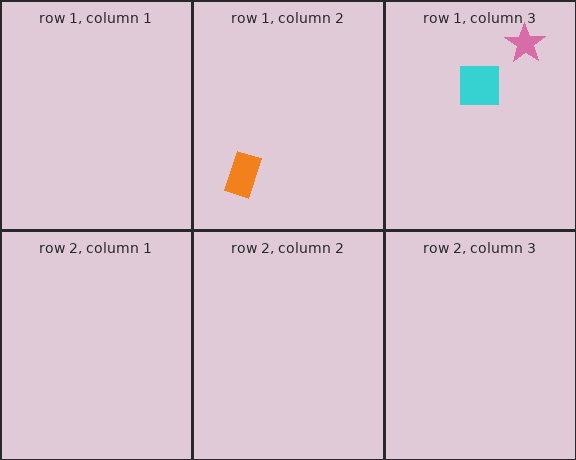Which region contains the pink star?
The row 1, column 3 region.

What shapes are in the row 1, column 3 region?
The pink star, the cyan square.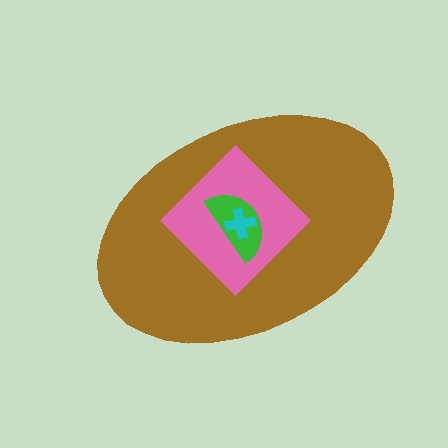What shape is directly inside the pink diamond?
The green semicircle.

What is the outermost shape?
The brown ellipse.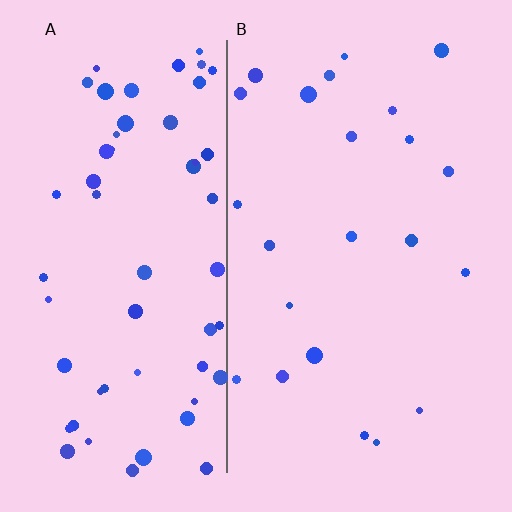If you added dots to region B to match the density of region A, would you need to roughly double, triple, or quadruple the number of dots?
Approximately triple.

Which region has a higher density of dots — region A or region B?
A (the left).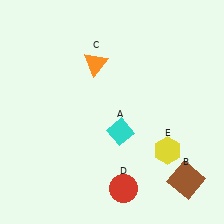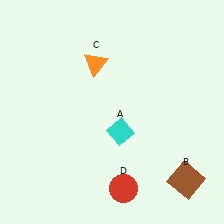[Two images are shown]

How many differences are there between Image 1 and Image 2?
There is 1 difference between the two images.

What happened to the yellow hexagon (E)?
The yellow hexagon (E) was removed in Image 2. It was in the bottom-right area of Image 1.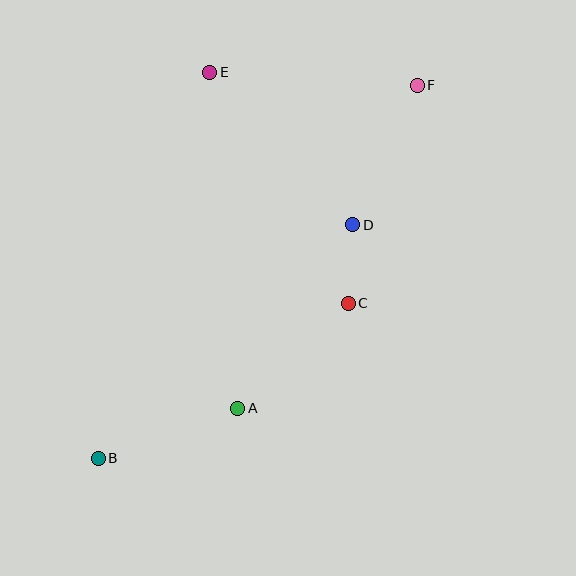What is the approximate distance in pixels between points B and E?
The distance between B and E is approximately 402 pixels.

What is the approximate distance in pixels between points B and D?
The distance between B and D is approximately 345 pixels.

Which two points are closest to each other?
Points C and D are closest to each other.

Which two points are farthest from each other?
Points B and F are farthest from each other.